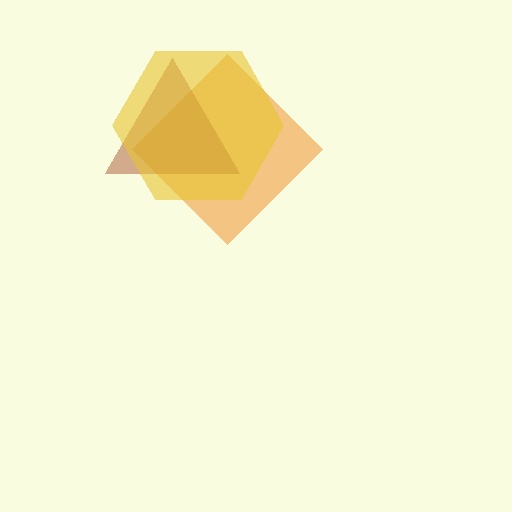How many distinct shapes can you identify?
There are 3 distinct shapes: an orange diamond, a brown triangle, a yellow hexagon.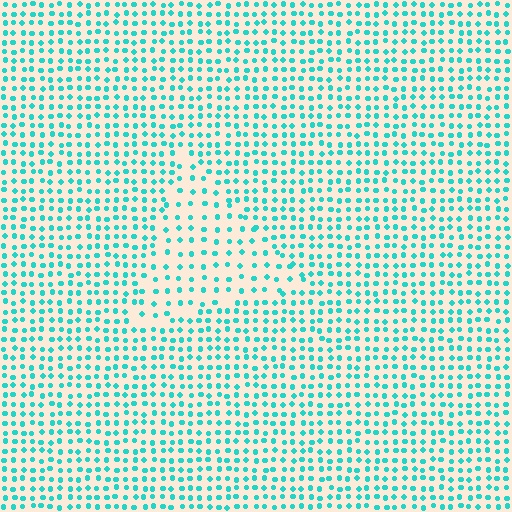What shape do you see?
I see a triangle.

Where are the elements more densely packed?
The elements are more densely packed outside the triangle boundary.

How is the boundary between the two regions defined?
The boundary is defined by a change in element density (approximately 1.8x ratio). All elements are the same color, size, and shape.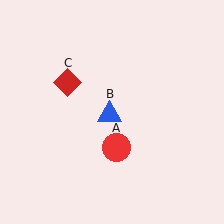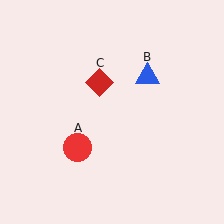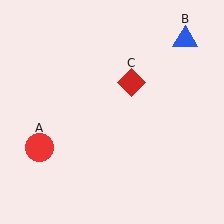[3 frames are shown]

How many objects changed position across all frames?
3 objects changed position: red circle (object A), blue triangle (object B), red diamond (object C).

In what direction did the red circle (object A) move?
The red circle (object A) moved left.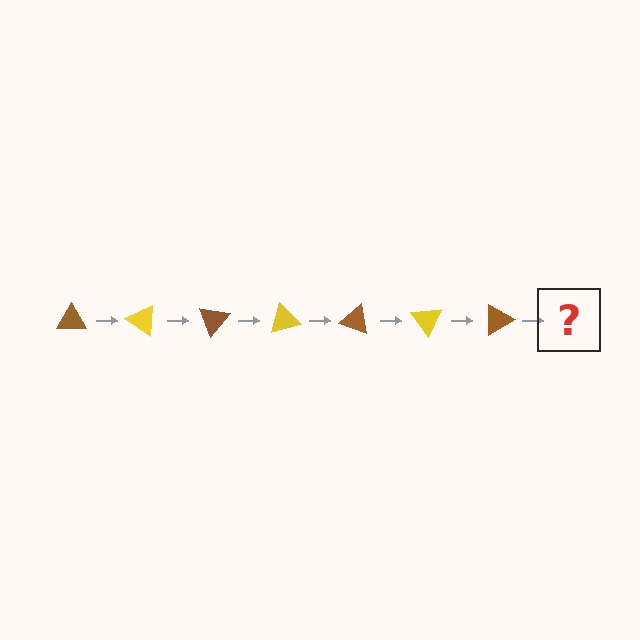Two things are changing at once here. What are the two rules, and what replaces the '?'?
The two rules are that it rotates 35 degrees each step and the color cycles through brown and yellow. The '?' should be a yellow triangle, rotated 245 degrees from the start.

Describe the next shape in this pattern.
It should be a yellow triangle, rotated 245 degrees from the start.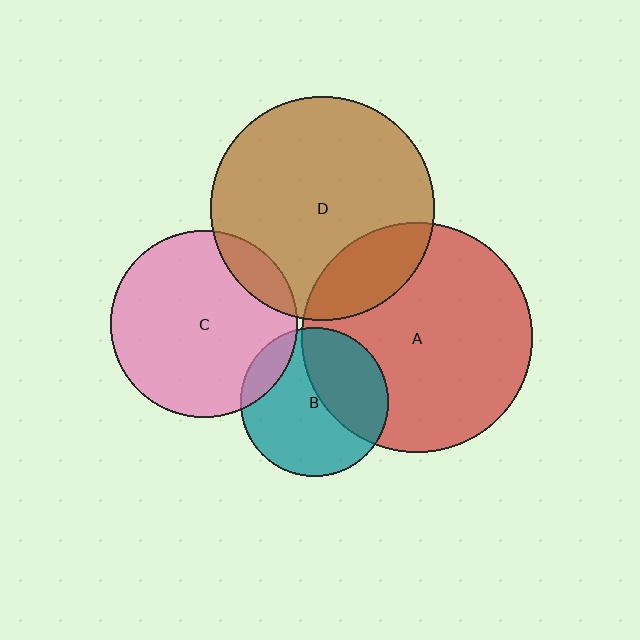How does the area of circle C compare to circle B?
Approximately 1.6 times.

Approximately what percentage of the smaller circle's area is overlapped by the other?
Approximately 15%.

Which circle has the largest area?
Circle A (red).